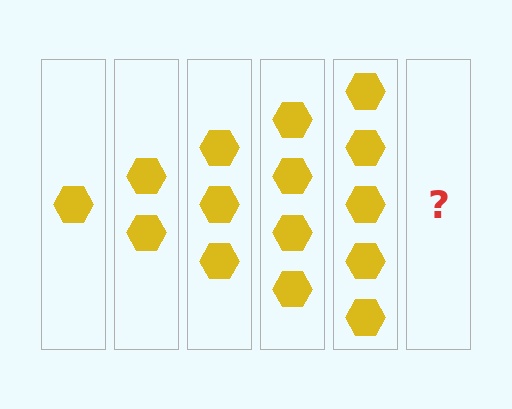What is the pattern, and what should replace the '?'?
The pattern is that each step adds one more hexagon. The '?' should be 6 hexagons.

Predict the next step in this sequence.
The next step is 6 hexagons.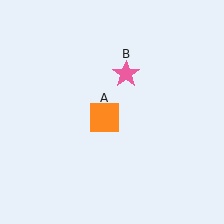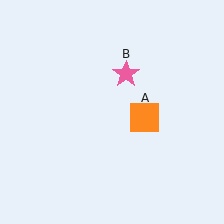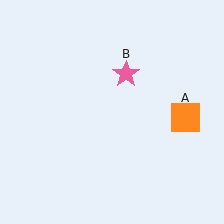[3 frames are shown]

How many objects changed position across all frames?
1 object changed position: orange square (object A).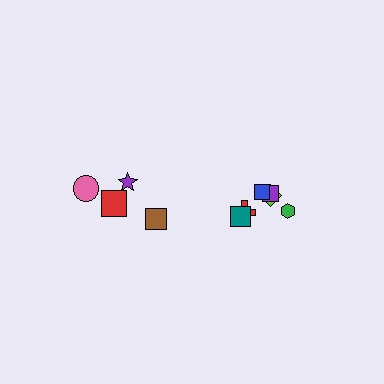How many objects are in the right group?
There are 6 objects.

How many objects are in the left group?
There are 4 objects.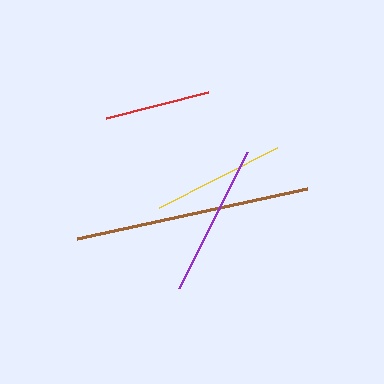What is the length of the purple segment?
The purple segment is approximately 153 pixels long.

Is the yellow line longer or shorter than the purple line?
The purple line is longer than the yellow line.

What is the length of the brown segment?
The brown segment is approximately 235 pixels long.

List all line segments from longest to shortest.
From longest to shortest: brown, purple, yellow, red.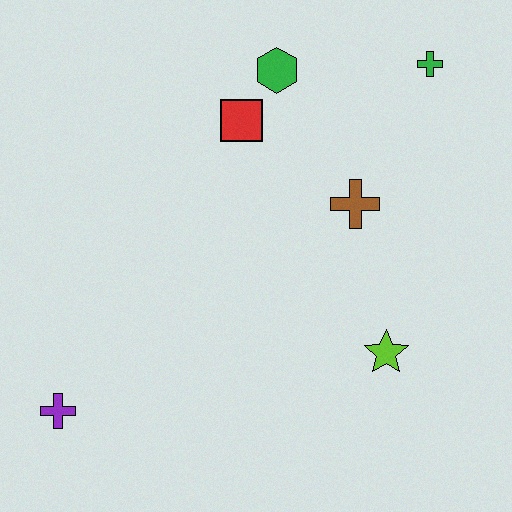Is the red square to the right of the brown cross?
No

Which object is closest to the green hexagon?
The red square is closest to the green hexagon.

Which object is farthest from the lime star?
The purple cross is farthest from the lime star.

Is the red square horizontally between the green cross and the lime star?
No